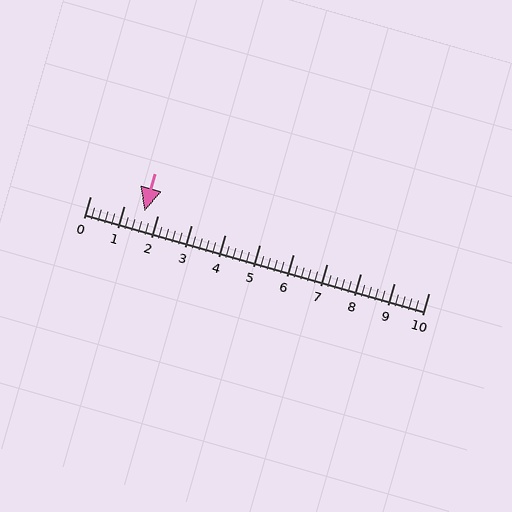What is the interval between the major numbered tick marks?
The major tick marks are spaced 1 units apart.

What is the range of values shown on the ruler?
The ruler shows values from 0 to 10.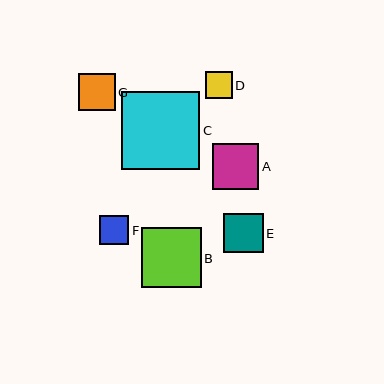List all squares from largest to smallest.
From largest to smallest: C, B, A, E, G, F, D.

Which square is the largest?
Square C is the largest with a size of approximately 79 pixels.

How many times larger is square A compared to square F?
Square A is approximately 1.6 times the size of square F.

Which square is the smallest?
Square D is the smallest with a size of approximately 26 pixels.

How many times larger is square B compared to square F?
Square B is approximately 2.1 times the size of square F.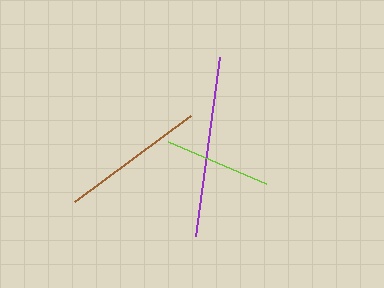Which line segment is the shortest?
The lime line is the shortest at approximately 107 pixels.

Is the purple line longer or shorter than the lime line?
The purple line is longer than the lime line.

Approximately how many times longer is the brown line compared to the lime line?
The brown line is approximately 1.4 times the length of the lime line.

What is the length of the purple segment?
The purple segment is approximately 181 pixels long.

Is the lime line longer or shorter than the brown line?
The brown line is longer than the lime line.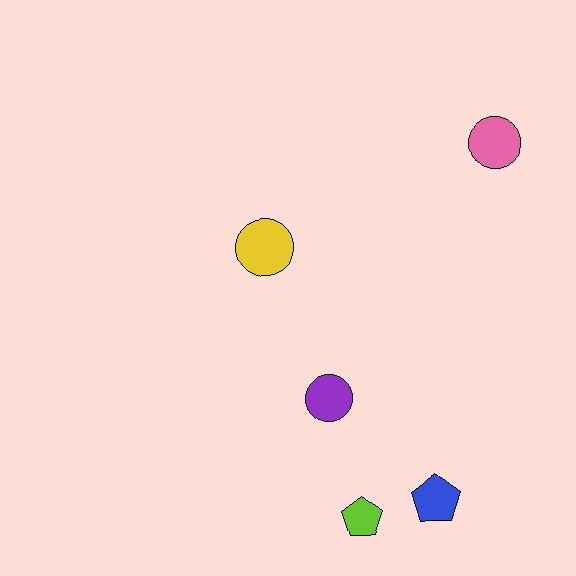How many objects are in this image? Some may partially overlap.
There are 5 objects.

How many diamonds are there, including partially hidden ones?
There are no diamonds.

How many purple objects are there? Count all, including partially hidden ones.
There is 1 purple object.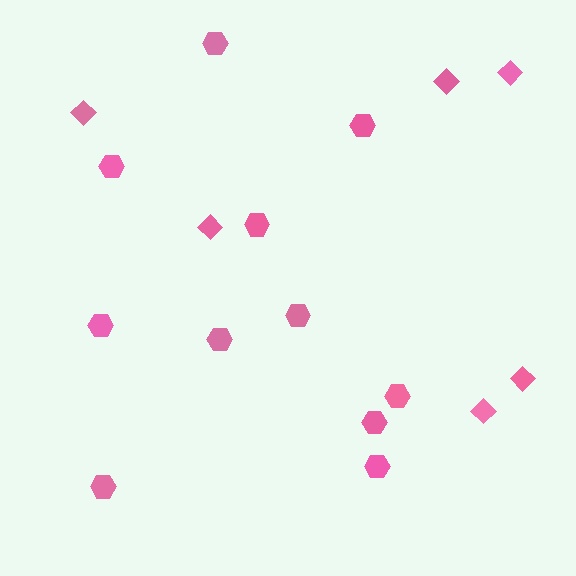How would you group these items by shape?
There are 2 groups: one group of hexagons (11) and one group of diamonds (6).